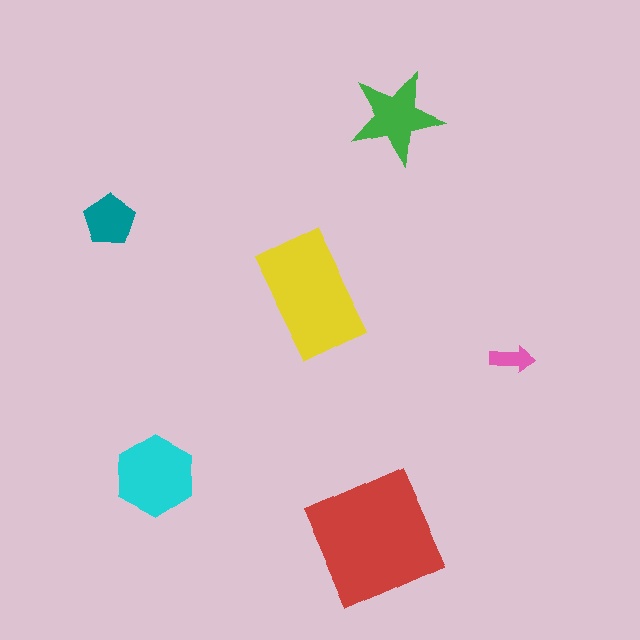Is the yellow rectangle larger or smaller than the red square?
Smaller.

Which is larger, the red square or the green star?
The red square.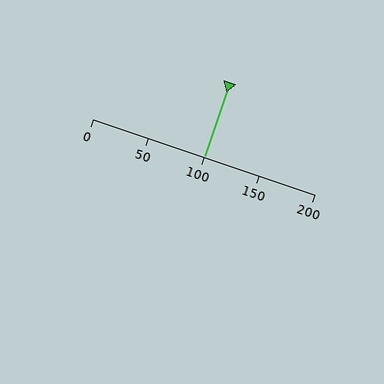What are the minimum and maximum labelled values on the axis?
The axis runs from 0 to 200.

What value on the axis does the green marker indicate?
The marker indicates approximately 100.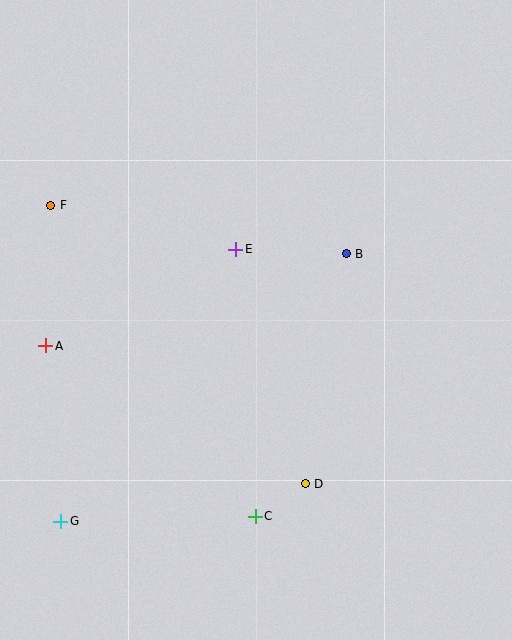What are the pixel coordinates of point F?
Point F is at (51, 205).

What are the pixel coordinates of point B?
Point B is at (346, 254).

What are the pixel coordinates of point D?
Point D is at (305, 484).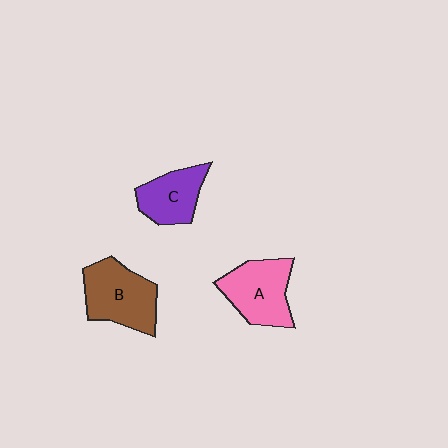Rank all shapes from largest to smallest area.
From largest to smallest: B (brown), A (pink), C (purple).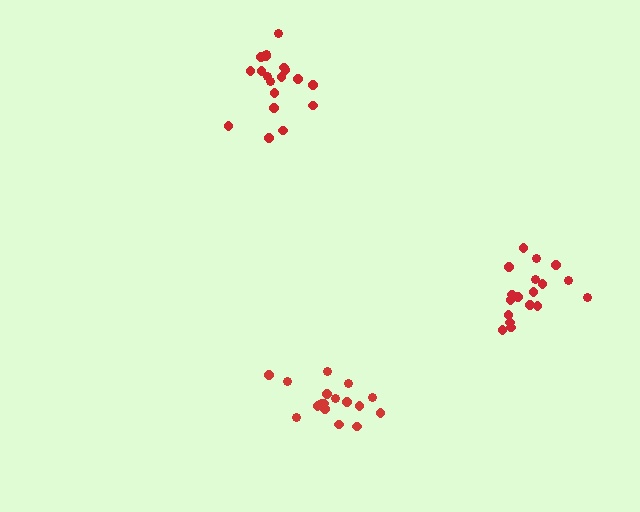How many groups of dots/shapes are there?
There are 3 groups.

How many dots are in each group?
Group 1: 19 dots, Group 2: 17 dots, Group 3: 18 dots (54 total).